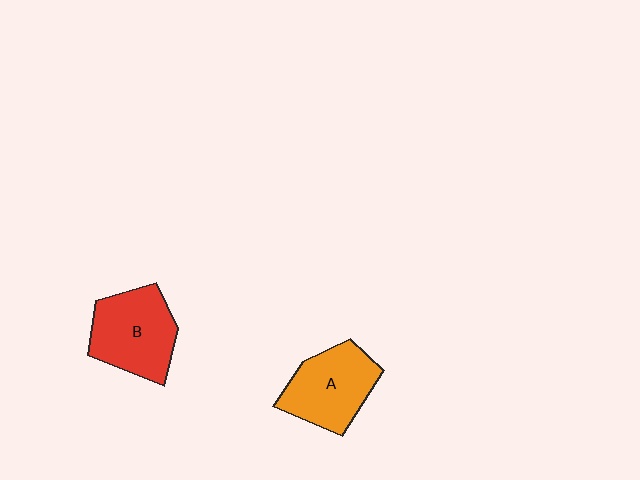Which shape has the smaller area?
Shape A (orange).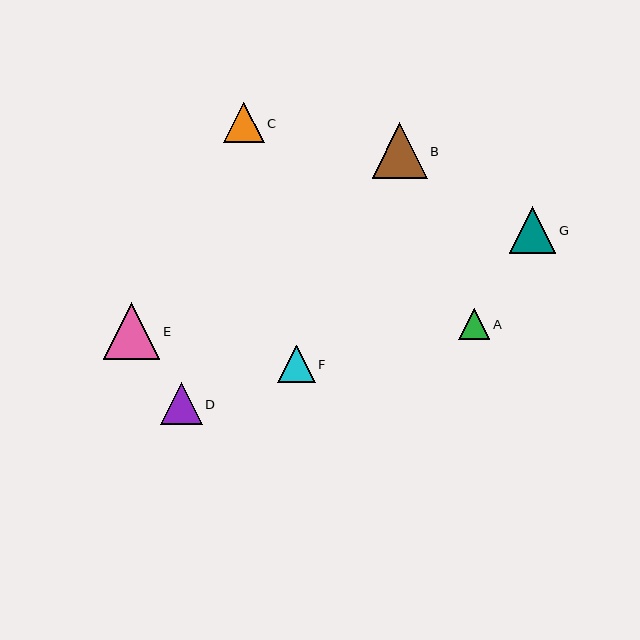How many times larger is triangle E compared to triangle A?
Triangle E is approximately 1.8 times the size of triangle A.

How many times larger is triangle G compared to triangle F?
Triangle G is approximately 1.2 times the size of triangle F.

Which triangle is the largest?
Triangle E is the largest with a size of approximately 57 pixels.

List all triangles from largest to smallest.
From largest to smallest: E, B, G, D, C, F, A.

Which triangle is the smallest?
Triangle A is the smallest with a size of approximately 32 pixels.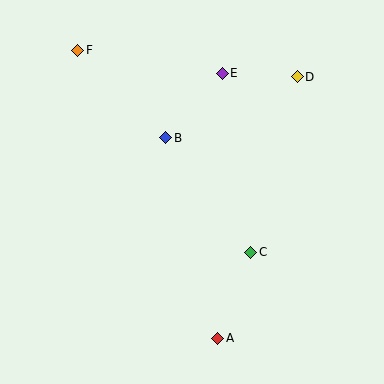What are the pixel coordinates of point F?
Point F is at (78, 50).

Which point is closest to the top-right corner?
Point D is closest to the top-right corner.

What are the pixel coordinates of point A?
Point A is at (218, 338).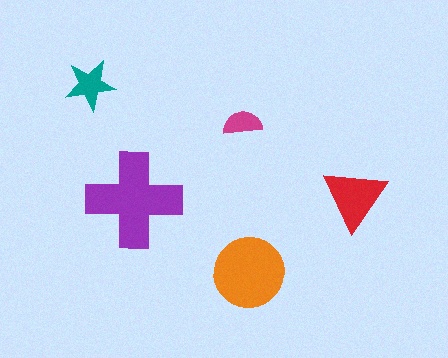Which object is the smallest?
The magenta semicircle.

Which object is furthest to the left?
The teal star is leftmost.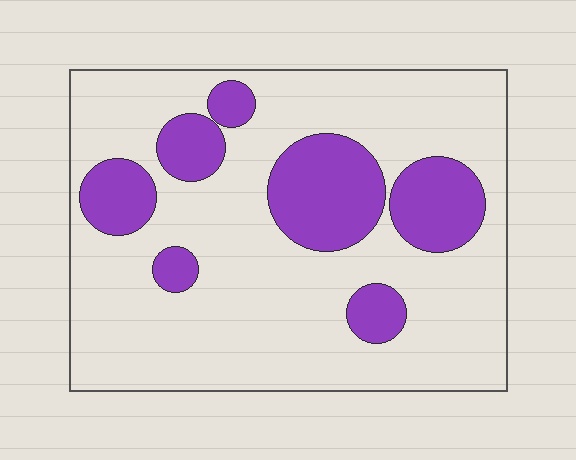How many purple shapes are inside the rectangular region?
7.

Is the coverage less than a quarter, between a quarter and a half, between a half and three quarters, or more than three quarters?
Less than a quarter.